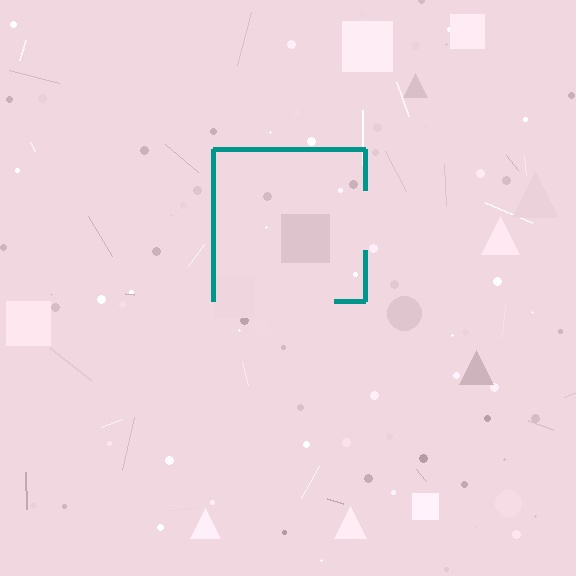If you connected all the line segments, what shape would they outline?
They would outline a square.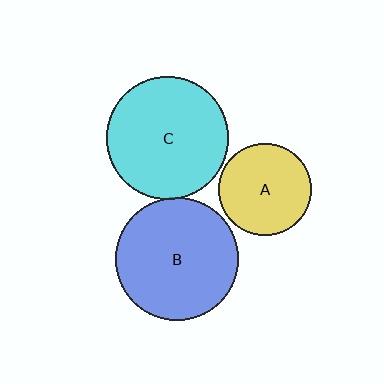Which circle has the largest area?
Circle B (blue).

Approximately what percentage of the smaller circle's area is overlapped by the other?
Approximately 5%.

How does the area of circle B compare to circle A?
Approximately 1.8 times.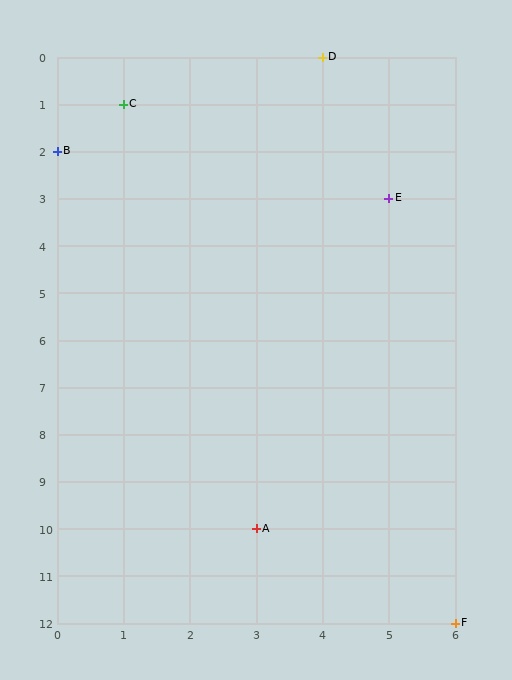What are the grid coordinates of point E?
Point E is at grid coordinates (5, 3).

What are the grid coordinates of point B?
Point B is at grid coordinates (0, 2).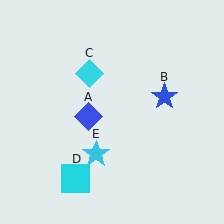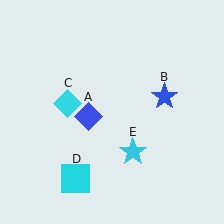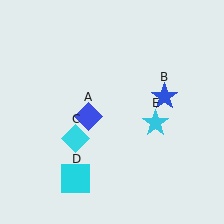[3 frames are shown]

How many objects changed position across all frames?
2 objects changed position: cyan diamond (object C), cyan star (object E).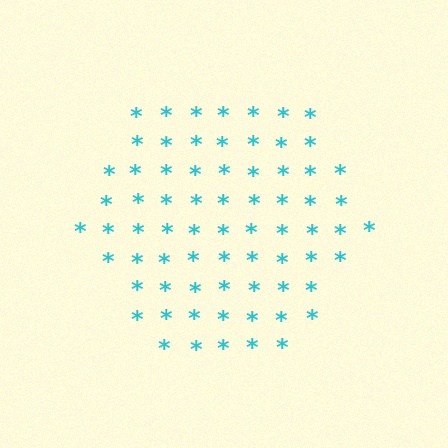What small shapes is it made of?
It is made of small asterisks.